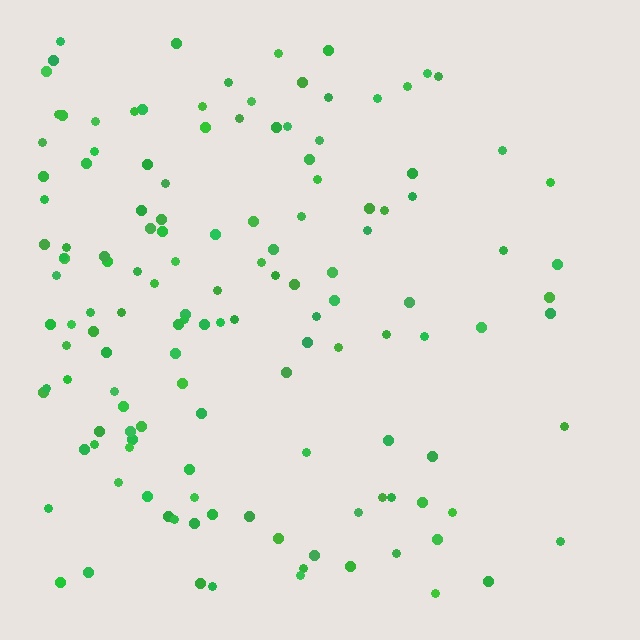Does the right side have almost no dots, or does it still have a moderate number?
Still a moderate number, just noticeably fewer than the left.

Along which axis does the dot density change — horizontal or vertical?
Horizontal.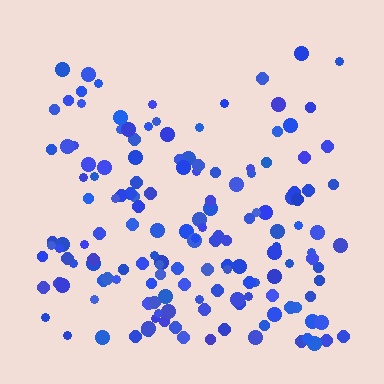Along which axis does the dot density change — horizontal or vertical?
Vertical.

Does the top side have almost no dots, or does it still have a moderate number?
Still a moderate number, just noticeably fewer than the bottom.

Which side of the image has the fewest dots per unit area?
The top.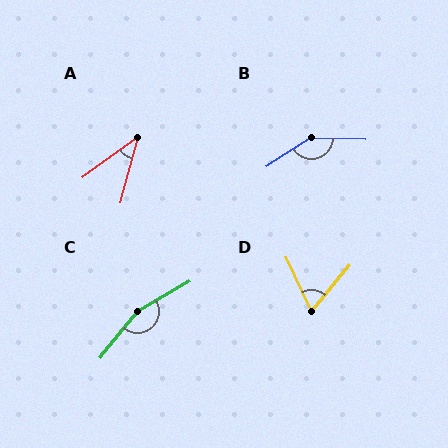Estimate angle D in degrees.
Approximately 65 degrees.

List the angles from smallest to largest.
A (39°), D (65°), B (145°), C (159°).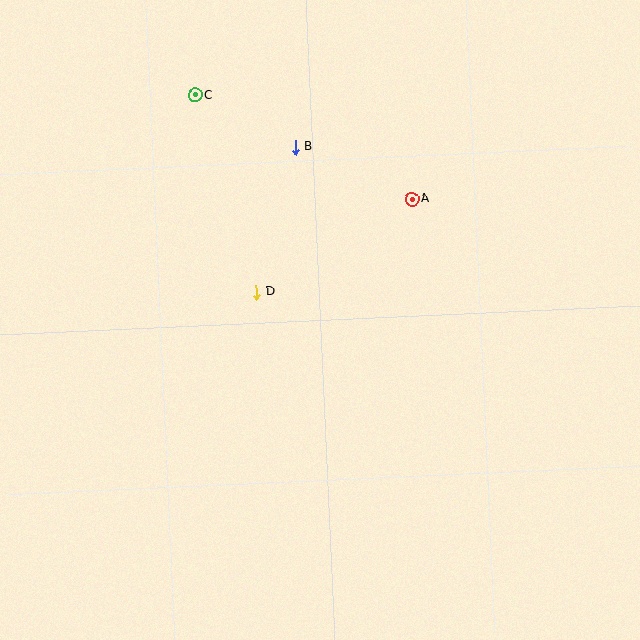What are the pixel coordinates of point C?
Point C is at (195, 95).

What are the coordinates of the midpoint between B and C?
The midpoint between B and C is at (245, 121).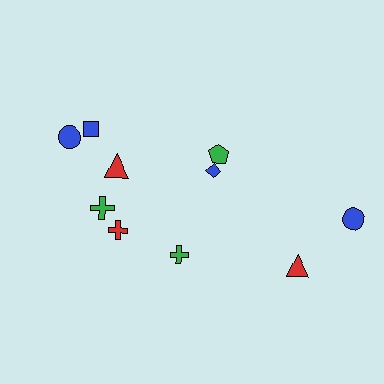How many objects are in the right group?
There are 4 objects.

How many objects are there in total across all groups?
There are 10 objects.